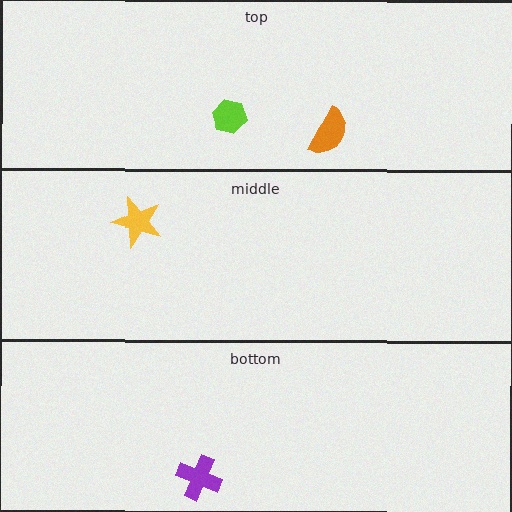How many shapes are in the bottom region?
1.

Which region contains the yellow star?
The middle region.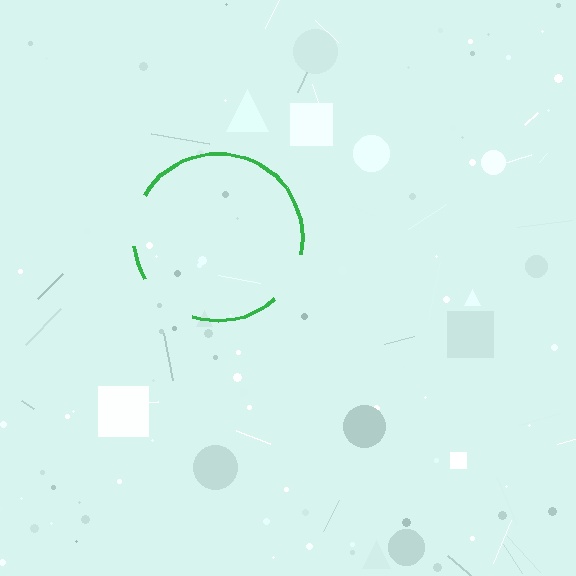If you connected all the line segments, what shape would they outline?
They would outline a circle.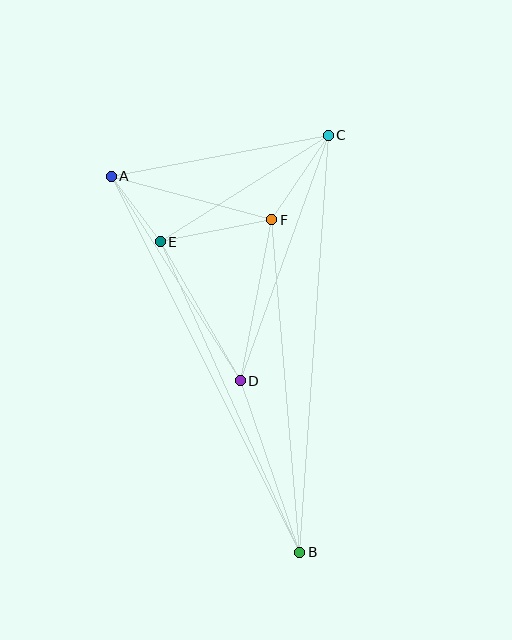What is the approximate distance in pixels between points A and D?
The distance between A and D is approximately 242 pixels.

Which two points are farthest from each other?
Points A and B are farthest from each other.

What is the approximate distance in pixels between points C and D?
The distance between C and D is approximately 261 pixels.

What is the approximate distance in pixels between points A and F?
The distance between A and F is approximately 166 pixels.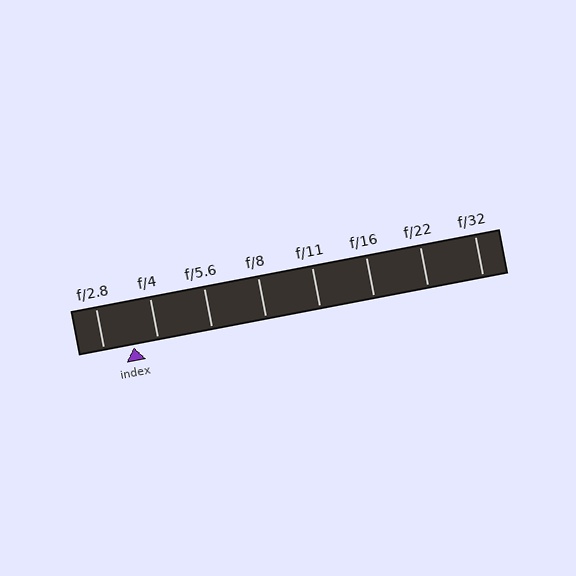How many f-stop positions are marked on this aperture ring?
There are 8 f-stop positions marked.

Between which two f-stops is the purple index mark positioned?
The index mark is between f/2.8 and f/4.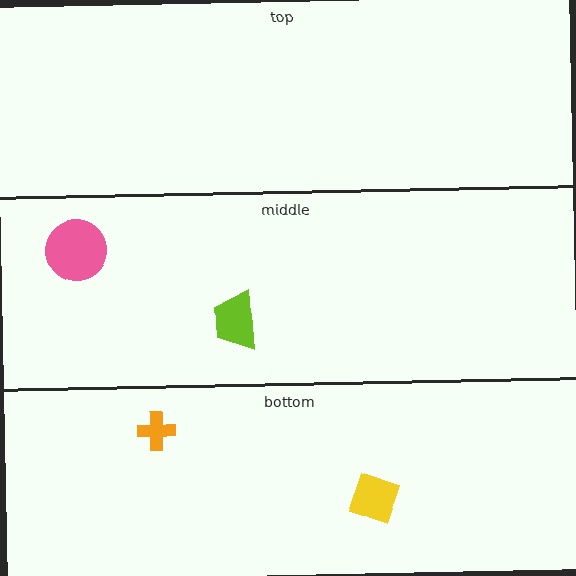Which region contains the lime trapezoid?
The middle region.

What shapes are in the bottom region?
The yellow diamond, the orange cross.